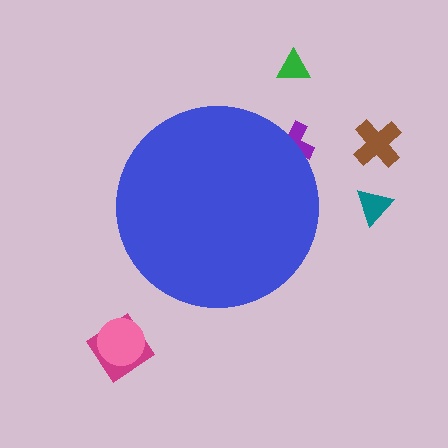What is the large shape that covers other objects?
A blue circle.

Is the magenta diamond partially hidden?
No, the magenta diamond is fully visible.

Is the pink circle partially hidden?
No, the pink circle is fully visible.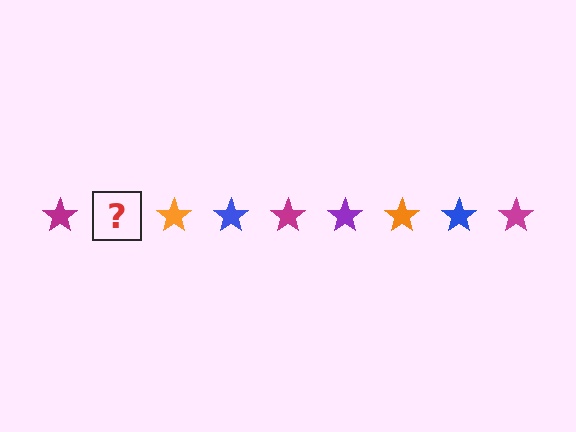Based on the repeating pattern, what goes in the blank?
The blank should be a purple star.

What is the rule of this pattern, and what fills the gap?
The rule is that the pattern cycles through magenta, purple, orange, blue stars. The gap should be filled with a purple star.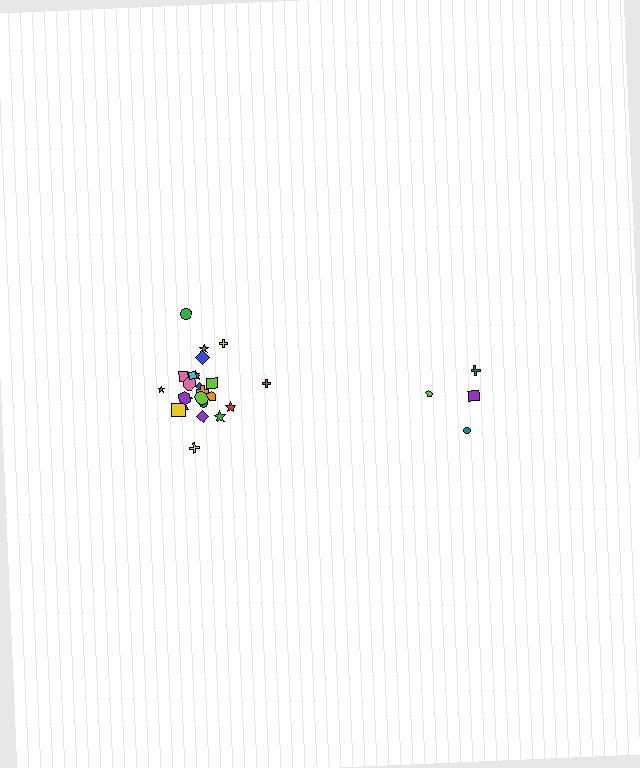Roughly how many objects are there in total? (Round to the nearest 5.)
Roughly 30 objects in total.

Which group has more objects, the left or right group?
The left group.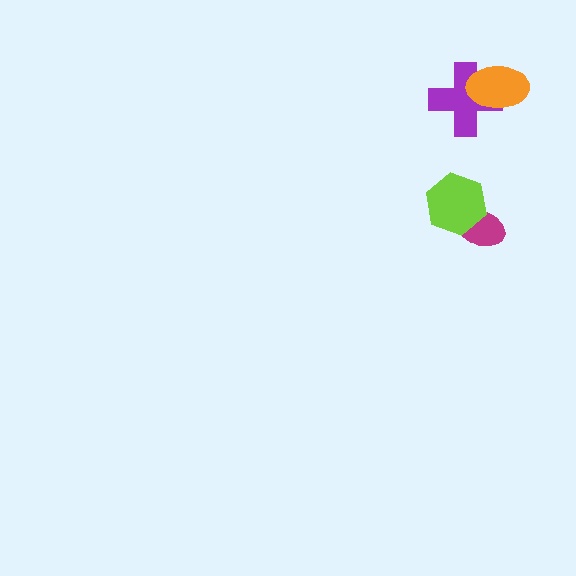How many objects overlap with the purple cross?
1 object overlaps with the purple cross.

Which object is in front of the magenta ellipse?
The lime hexagon is in front of the magenta ellipse.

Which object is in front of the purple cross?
The orange ellipse is in front of the purple cross.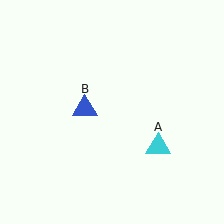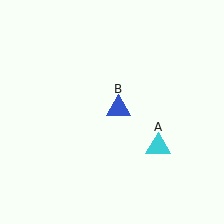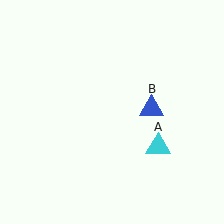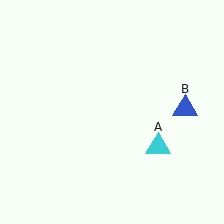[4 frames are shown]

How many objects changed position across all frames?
1 object changed position: blue triangle (object B).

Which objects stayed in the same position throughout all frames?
Cyan triangle (object A) remained stationary.